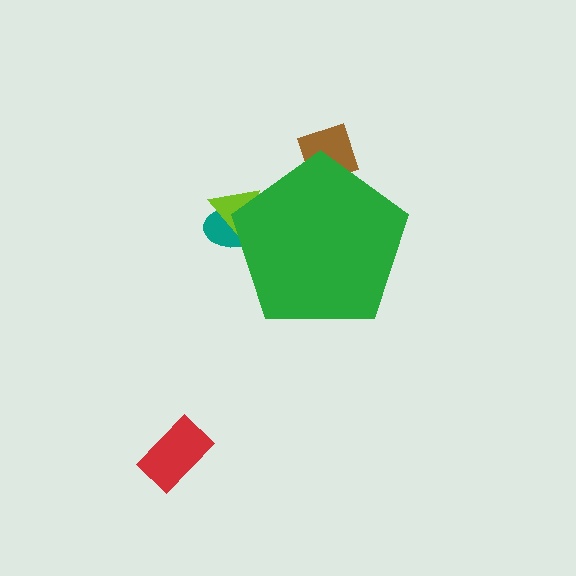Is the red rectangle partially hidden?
No, the red rectangle is fully visible.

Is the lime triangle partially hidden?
Yes, the lime triangle is partially hidden behind the green pentagon.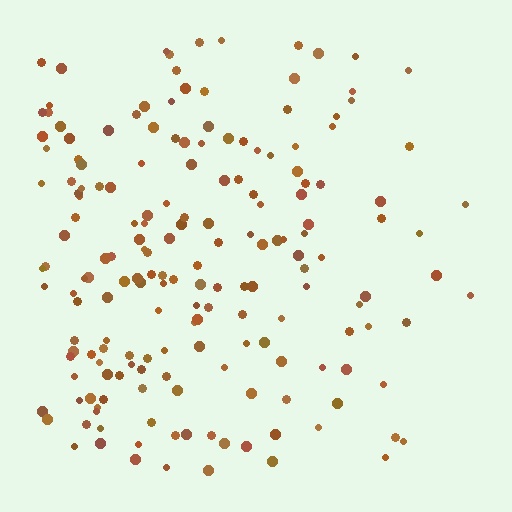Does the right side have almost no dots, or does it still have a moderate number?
Still a moderate number, just noticeably fewer than the left.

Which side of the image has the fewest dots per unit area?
The right.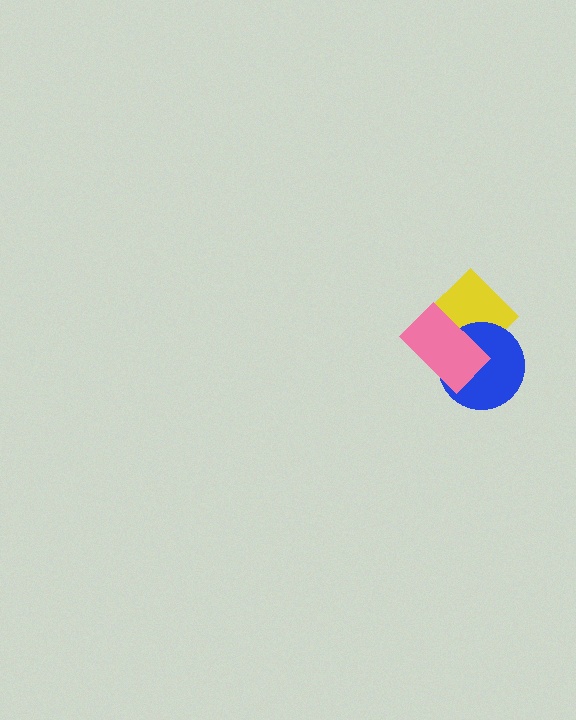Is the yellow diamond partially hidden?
Yes, it is partially covered by another shape.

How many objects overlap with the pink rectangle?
2 objects overlap with the pink rectangle.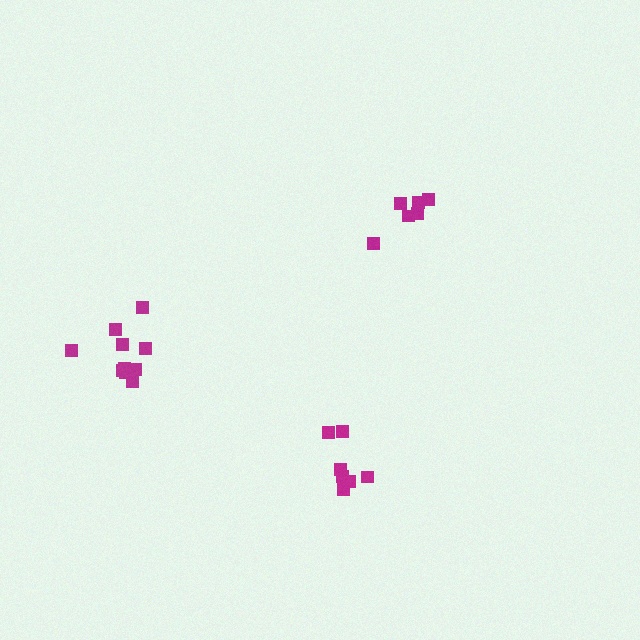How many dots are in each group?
Group 1: 6 dots, Group 2: 7 dots, Group 3: 10 dots (23 total).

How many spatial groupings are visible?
There are 3 spatial groupings.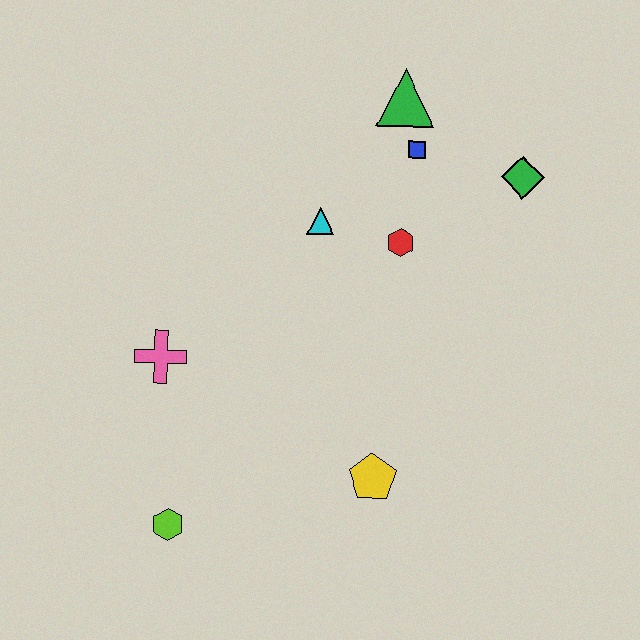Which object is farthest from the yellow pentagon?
The green triangle is farthest from the yellow pentagon.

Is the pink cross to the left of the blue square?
Yes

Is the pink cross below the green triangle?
Yes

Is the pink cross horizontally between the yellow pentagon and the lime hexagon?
No